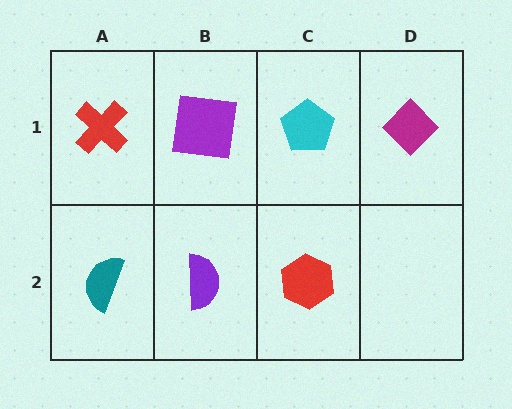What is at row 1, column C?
A cyan pentagon.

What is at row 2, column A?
A teal semicircle.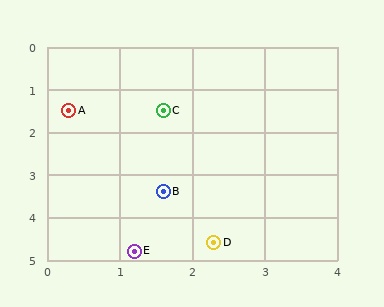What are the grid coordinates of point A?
Point A is at approximately (0.3, 1.5).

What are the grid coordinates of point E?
Point E is at approximately (1.2, 4.8).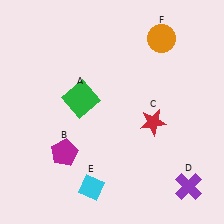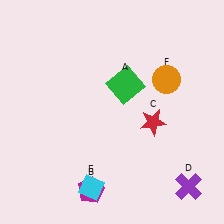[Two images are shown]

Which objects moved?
The objects that moved are: the green square (A), the magenta pentagon (B), the orange circle (F).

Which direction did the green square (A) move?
The green square (A) moved right.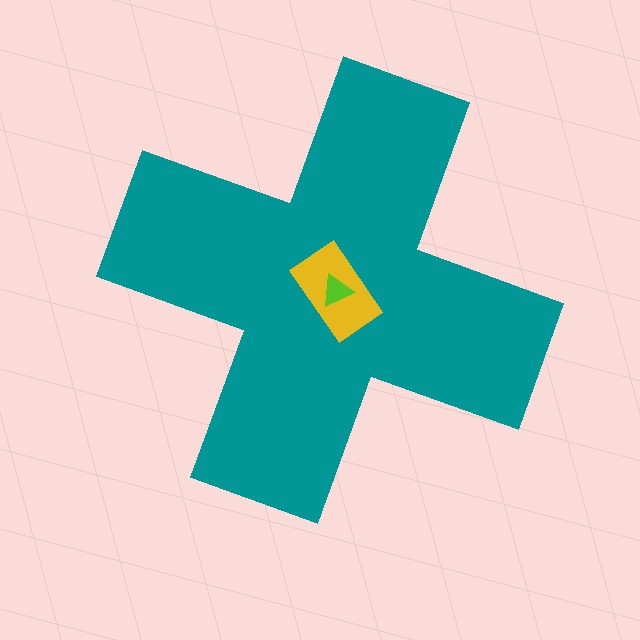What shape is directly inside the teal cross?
The yellow rectangle.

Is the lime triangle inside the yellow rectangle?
Yes.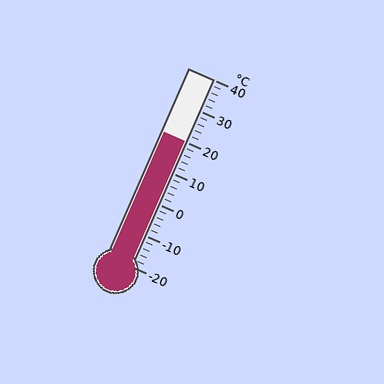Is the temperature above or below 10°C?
The temperature is above 10°C.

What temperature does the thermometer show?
The thermometer shows approximately 20°C.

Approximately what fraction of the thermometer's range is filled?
The thermometer is filled to approximately 65% of its range.